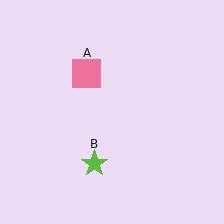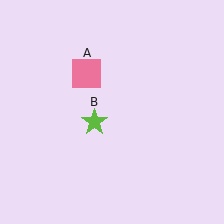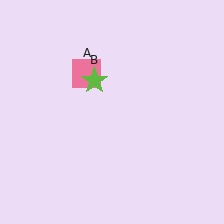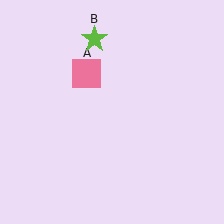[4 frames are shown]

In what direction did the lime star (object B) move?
The lime star (object B) moved up.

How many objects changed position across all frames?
1 object changed position: lime star (object B).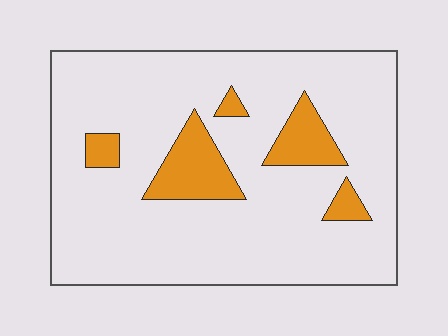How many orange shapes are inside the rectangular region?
5.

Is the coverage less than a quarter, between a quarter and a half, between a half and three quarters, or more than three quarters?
Less than a quarter.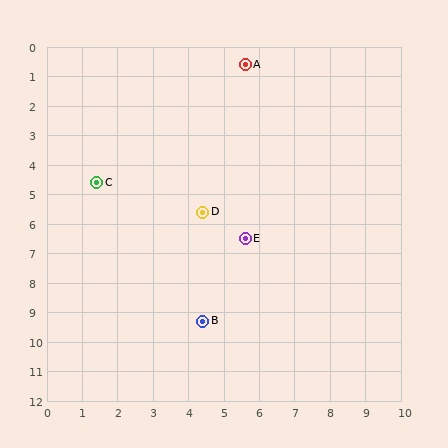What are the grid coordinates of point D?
Point D is at approximately (4.4, 5.6).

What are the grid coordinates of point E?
Point E is at approximately (5.6, 6.5).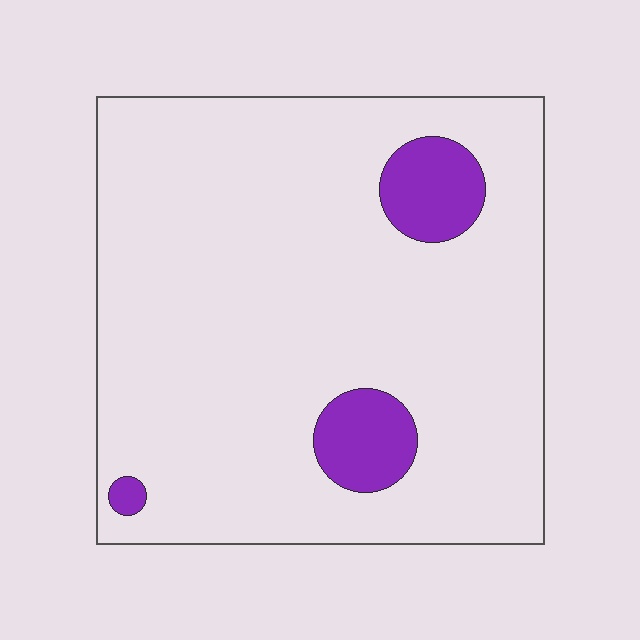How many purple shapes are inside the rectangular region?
3.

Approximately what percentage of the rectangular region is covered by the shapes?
Approximately 10%.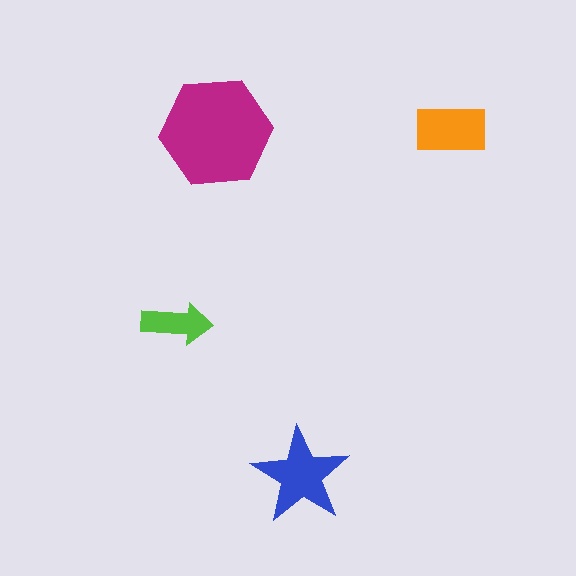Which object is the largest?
The magenta hexagon.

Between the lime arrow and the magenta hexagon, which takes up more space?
The magenta hexagon.